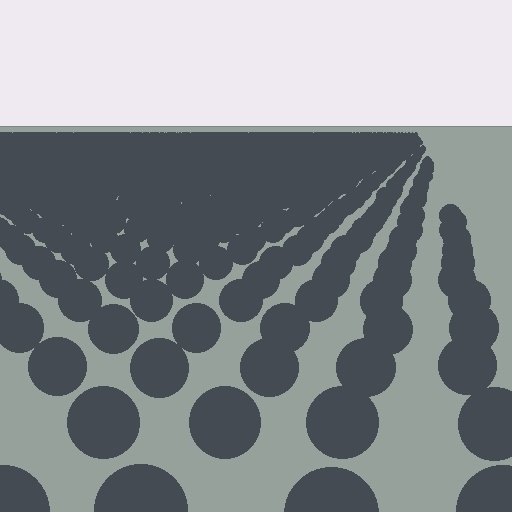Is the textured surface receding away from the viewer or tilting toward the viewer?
The surface is receding away from the viewer. Texture elements get smaller and denser toward the top.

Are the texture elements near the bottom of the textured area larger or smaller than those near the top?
Larger. Near the bottom, elements are closer to the viewer and appear at a bigger on-screen size.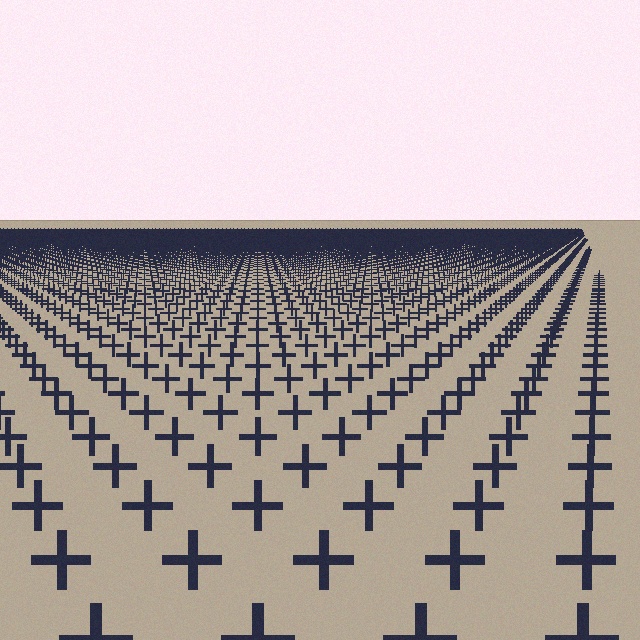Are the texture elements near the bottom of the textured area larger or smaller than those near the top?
Larger. Near the bottom, elements are closer to the viewer and appear at a bigger on-screen size.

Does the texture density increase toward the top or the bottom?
Density increases toward the top.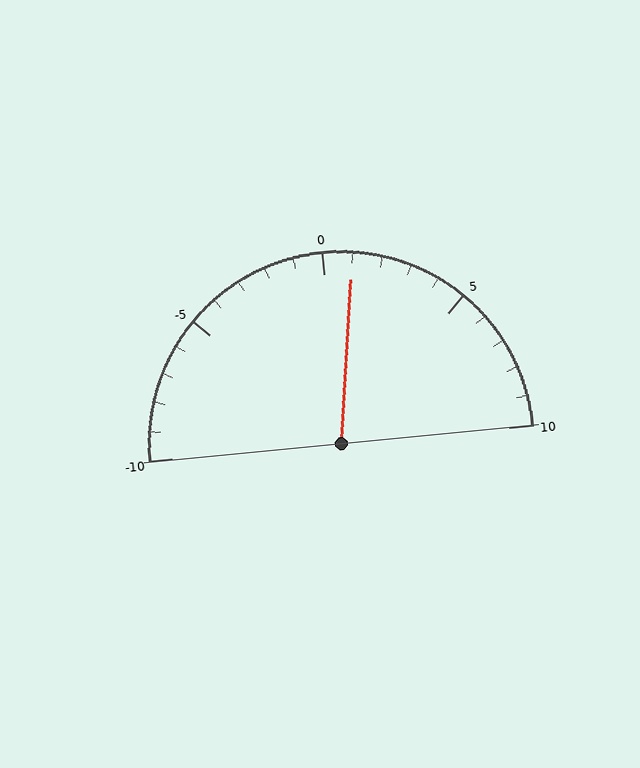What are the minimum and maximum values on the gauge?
The gauge ranges from -10 to 10.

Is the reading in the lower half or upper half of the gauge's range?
The reading is in the upper half of the range (-10 to 10).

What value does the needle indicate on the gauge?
The needle indicates approximately 1.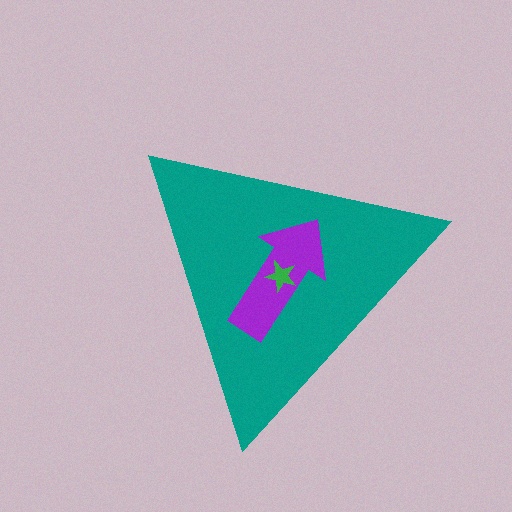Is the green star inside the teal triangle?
Yes.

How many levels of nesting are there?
3.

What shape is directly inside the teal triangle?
The purple arrow.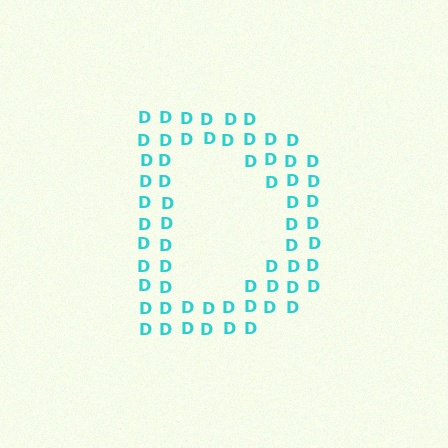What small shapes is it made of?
It is made of small letter D's.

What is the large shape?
The large shape is the letter D.